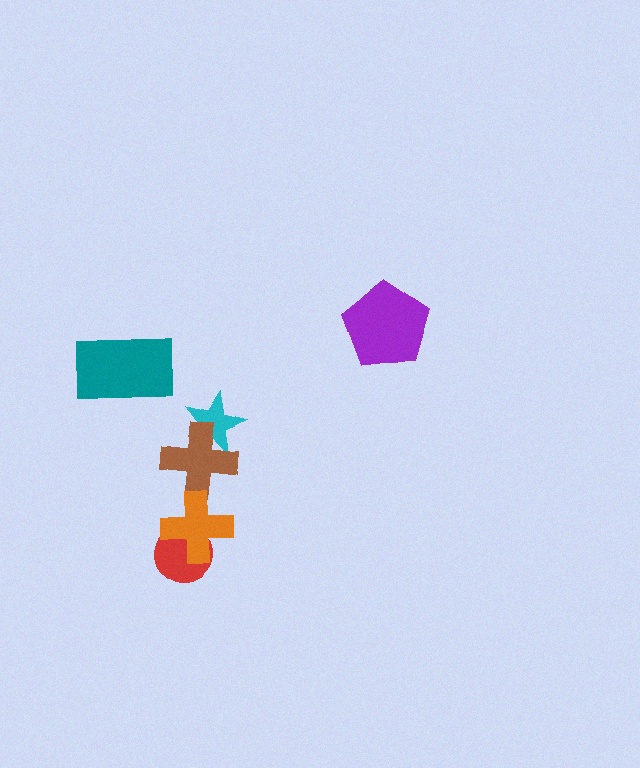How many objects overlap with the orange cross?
2 objects overlap with the orange cross.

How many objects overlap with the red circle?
1 object overlaps with the red circle.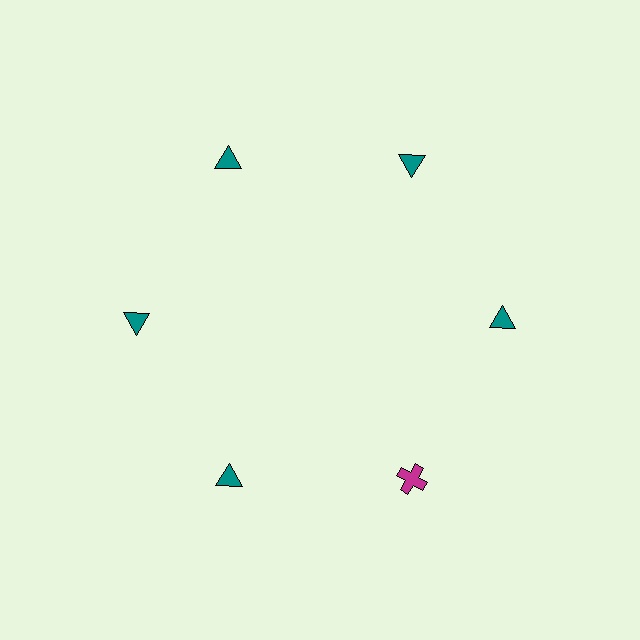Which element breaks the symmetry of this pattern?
The magenta cross at roughly the 5 o'clock position breaks the symmetry. All other shapes are teal triangles.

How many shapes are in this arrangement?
There are 6 shapes arranged in a ring pattern.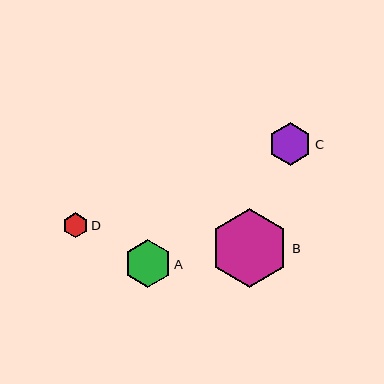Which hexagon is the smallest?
Hexagon D is the smallest with a size of approximately 25 pixels.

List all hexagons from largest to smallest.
From largest to smallest: B, A, C, D.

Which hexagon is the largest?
Hexagon B is the largest with a size of approximately 78 pixels.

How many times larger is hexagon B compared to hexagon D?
Hexagon B is approximately 3.1 times the size of hexagon D.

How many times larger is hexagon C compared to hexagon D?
Hexagon C is approximately 1.7 times the size of hexagon D.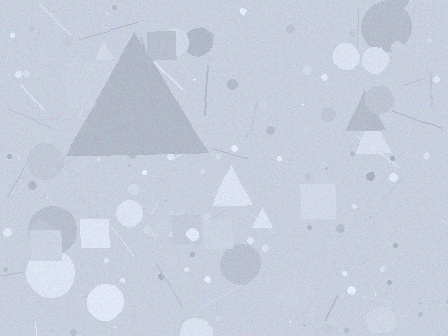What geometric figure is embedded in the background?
A triangle is embedded in the background.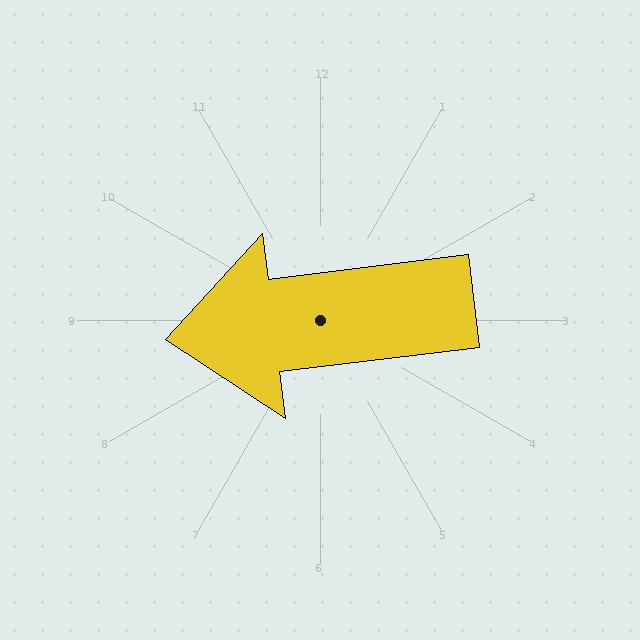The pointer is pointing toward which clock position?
Roughly 9 o'clock.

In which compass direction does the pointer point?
West.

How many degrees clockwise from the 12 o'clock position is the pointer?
Approximately 263 degrees.